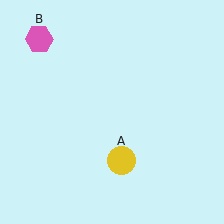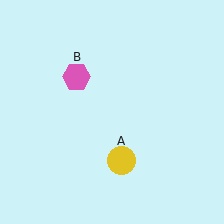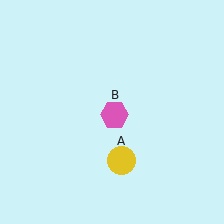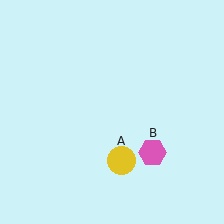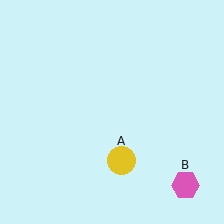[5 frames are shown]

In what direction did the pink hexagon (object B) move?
The pink hexagon (object B) moved down and to the right.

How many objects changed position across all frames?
1 object changed position: pink hexagon (object B).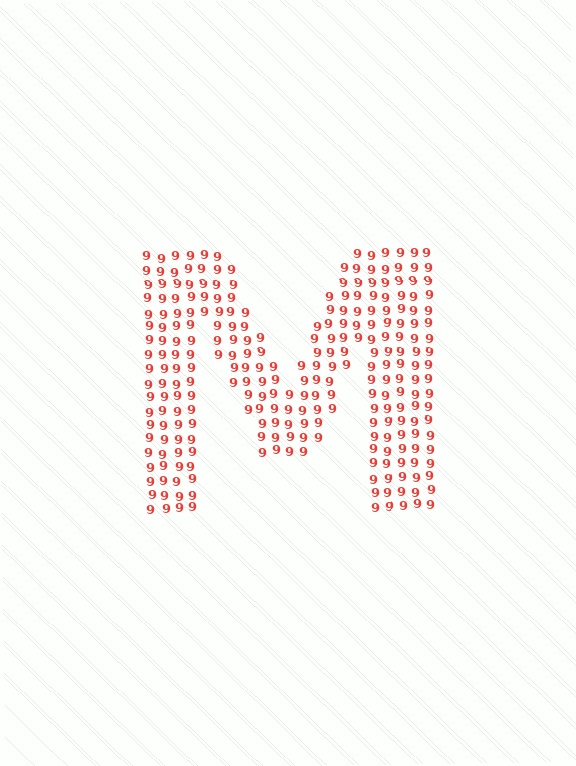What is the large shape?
The large shape is the letter M.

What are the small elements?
The small elements are digit 9's.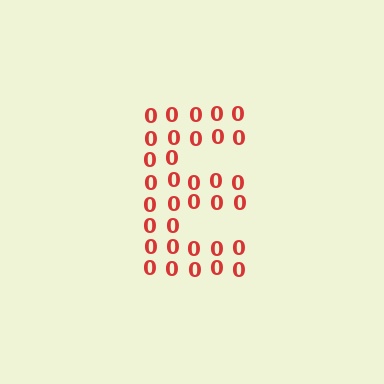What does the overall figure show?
The overall figure shows the letter E.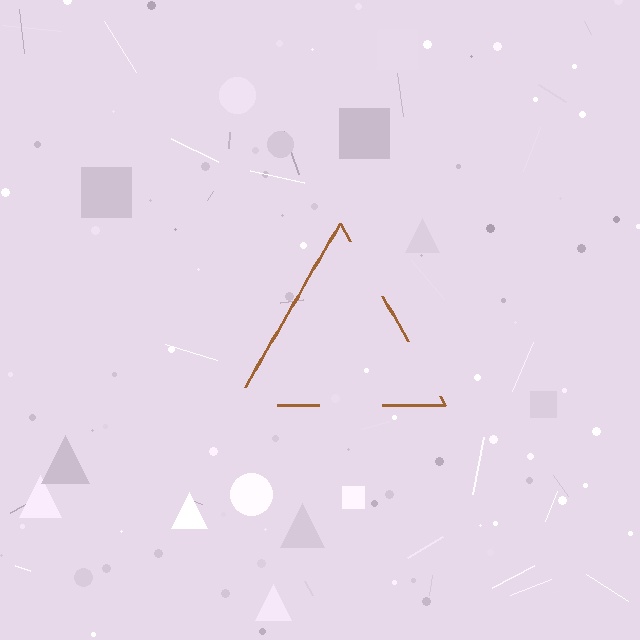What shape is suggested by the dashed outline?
The dashed outline suggests a triangle.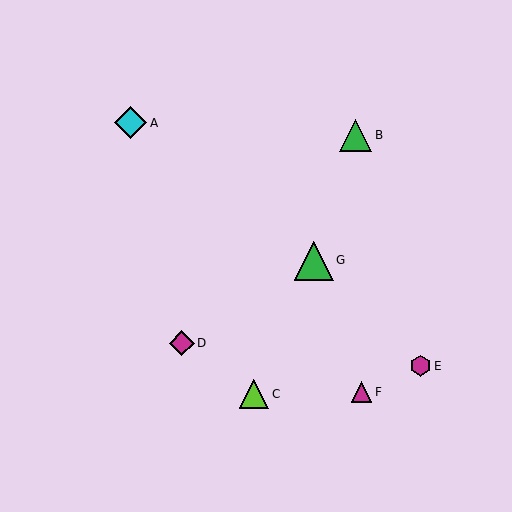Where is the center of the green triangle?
The center of the green triangle is at (356, 135).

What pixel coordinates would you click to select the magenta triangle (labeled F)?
Click at (362, 392) to select the magenta triangle F.